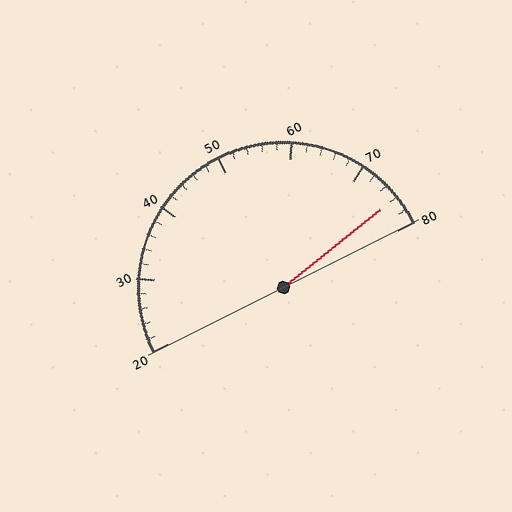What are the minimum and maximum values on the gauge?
The gauge ranges from 20 to 80.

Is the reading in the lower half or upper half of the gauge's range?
The reading is in the upper half of the range (20 to 80).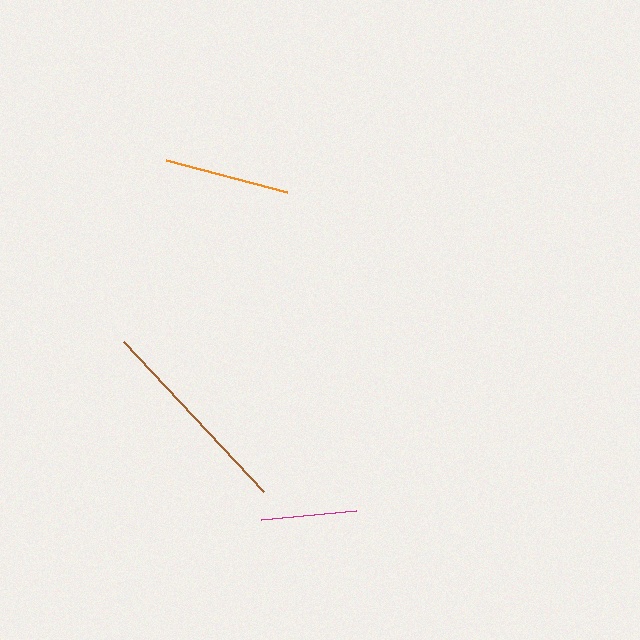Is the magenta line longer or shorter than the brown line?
The brown line is longer than the magenta line.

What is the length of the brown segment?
The brown segment is approximately 205 pixels long.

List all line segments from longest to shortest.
From longest to shortest: brown, orange, magenta.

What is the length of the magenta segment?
The magenta segment is approximately 95 pixels long.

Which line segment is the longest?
The brown line is the longest at approximately 205 pixels.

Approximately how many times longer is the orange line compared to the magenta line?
The orange line is approximately 1.3 times the length of the magenta line.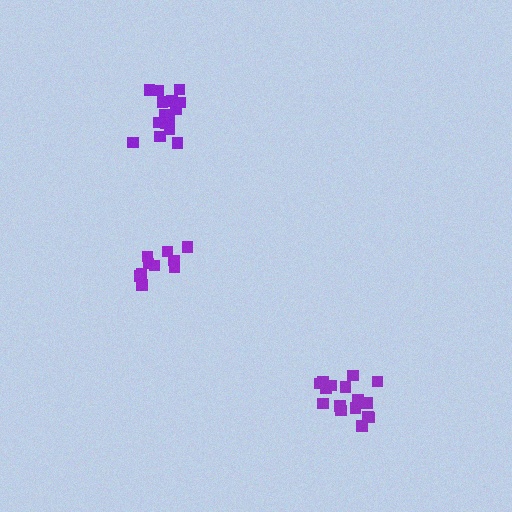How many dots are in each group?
Group 1: 10 dots, Group 2: 16 dots, Group 3: 15 dots (41 total).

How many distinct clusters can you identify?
There are 3 distinct clusters.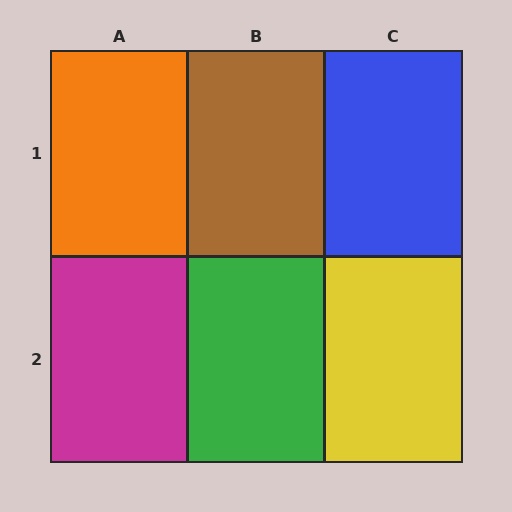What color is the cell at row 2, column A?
Magenta.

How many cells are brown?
1 cell is brown.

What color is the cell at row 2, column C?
Yellow.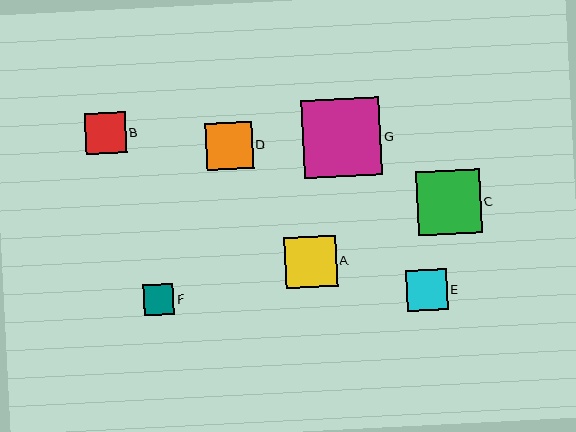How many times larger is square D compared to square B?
Square D is approximately 1.1 times the size of square B.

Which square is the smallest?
Square F is the smallest with a size of approximately 31 pixels.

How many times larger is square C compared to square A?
Square C is approximately 1.2 times the size of square A.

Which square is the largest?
Square G is the largest with a size of approximately 78 pixels.